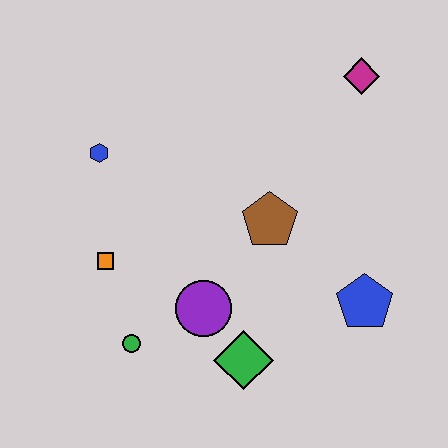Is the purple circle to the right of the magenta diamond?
No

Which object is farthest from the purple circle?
The magenta diamond is farthest from the purple circle.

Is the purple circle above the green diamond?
Yes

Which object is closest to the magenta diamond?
The brown pentagon is closest to the magenta diamond.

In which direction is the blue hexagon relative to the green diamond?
The blue hexagon is above the green diamond.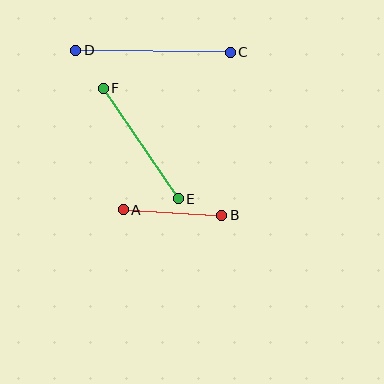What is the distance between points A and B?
The distance is approximately 99 pixels.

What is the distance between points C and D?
The distance is approximately 155 pixels.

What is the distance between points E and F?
The distance is approximately 133 pixels.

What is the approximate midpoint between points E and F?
The midpoint is at approximately (141, 144) pixels.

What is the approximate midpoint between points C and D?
The midpoint is at approximately (153, 51) pixels.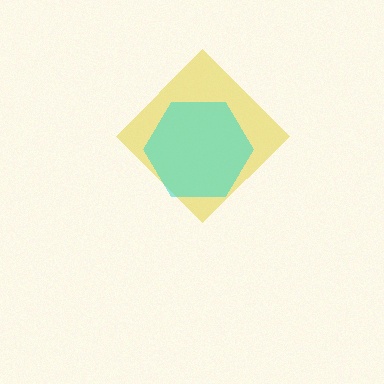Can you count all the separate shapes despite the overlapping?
Yes, there are 2 separate shapes.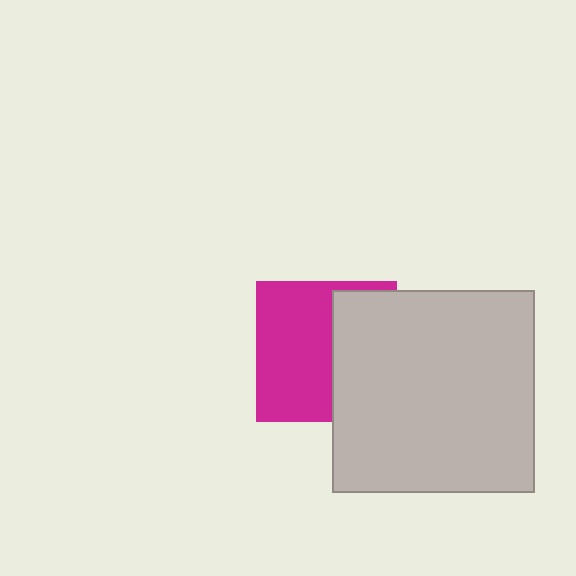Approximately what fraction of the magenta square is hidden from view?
Roughly 44% of the magenta square is hidden behind the light gray square.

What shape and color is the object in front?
The object in front is a light gray square.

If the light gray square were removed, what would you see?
You would see the complete magenta square.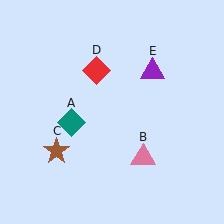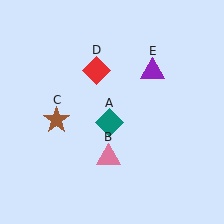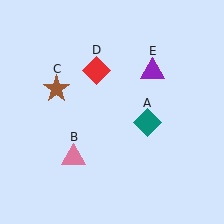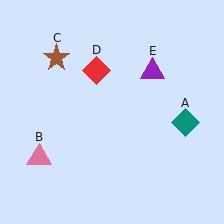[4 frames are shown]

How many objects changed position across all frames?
3 objects changed position: teal diamond (object A), pink triangle (object B), brown star (object C).